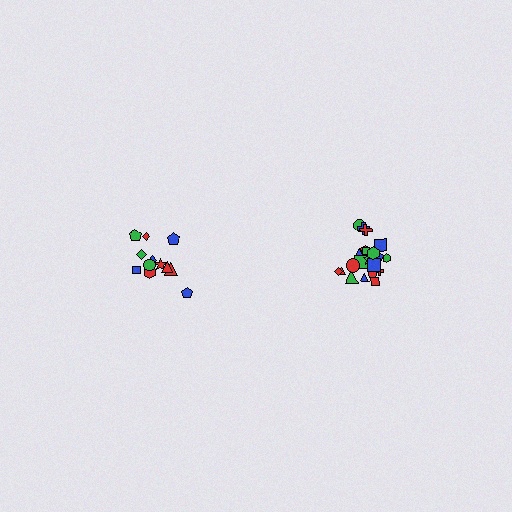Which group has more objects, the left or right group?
The right group.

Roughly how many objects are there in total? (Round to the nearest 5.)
Roughly 35 objects in total.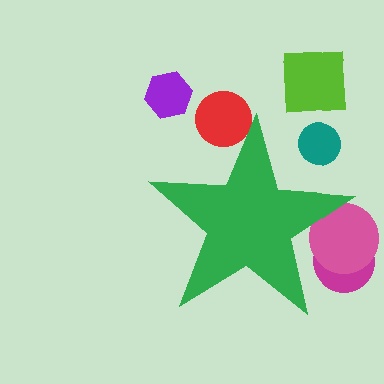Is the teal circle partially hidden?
Yes, the teal circle is partially hidden behind the green star.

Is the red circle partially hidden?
Yes, the red circle is partially hidden behind the green star.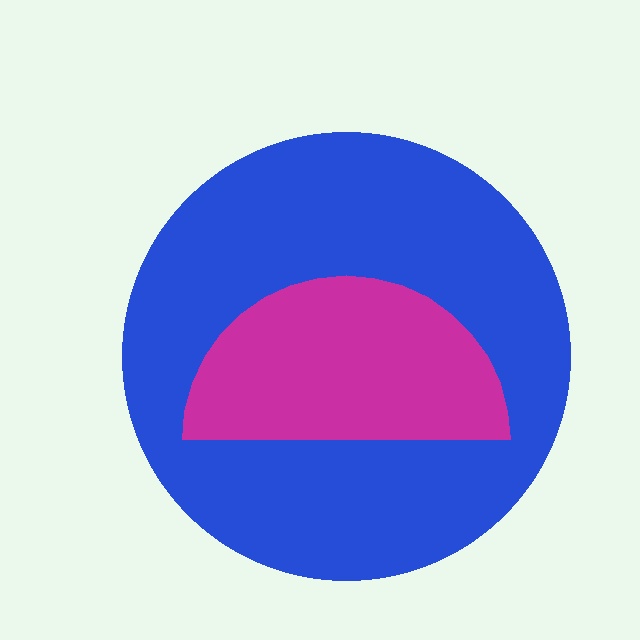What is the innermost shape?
The magenta semicircle.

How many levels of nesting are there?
2.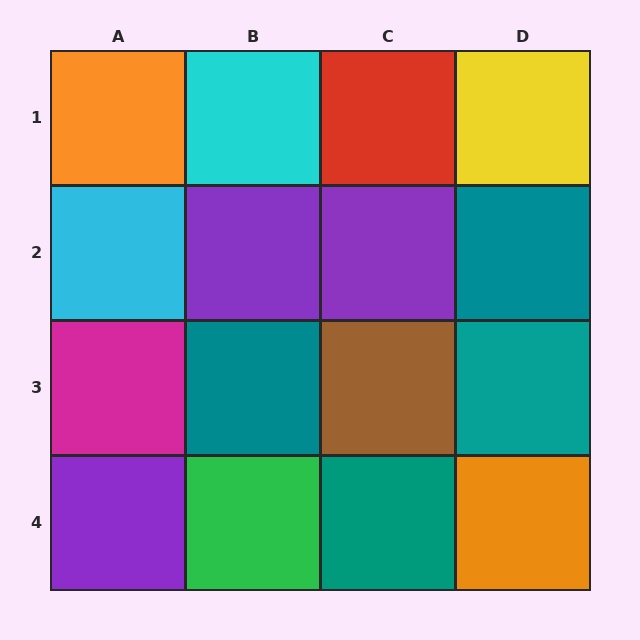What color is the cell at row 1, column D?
Yellow.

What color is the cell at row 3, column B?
Teal.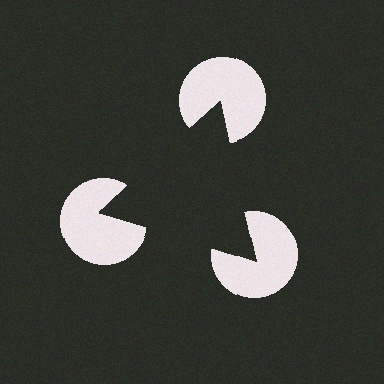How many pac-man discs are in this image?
There are 3 — one at each vertex of the illusory triangle.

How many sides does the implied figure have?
3 sides.